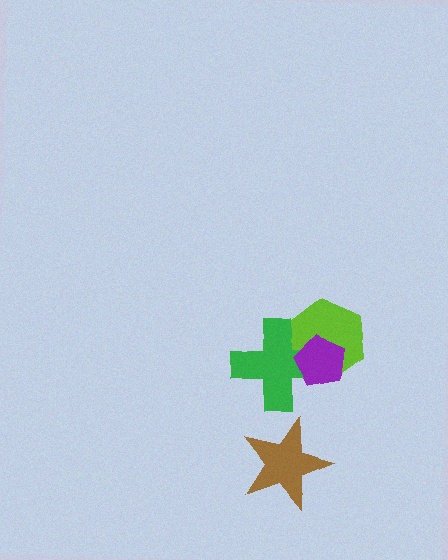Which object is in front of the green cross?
The purple pentagon is in front of the green cross.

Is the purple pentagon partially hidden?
No, no other shape covers it.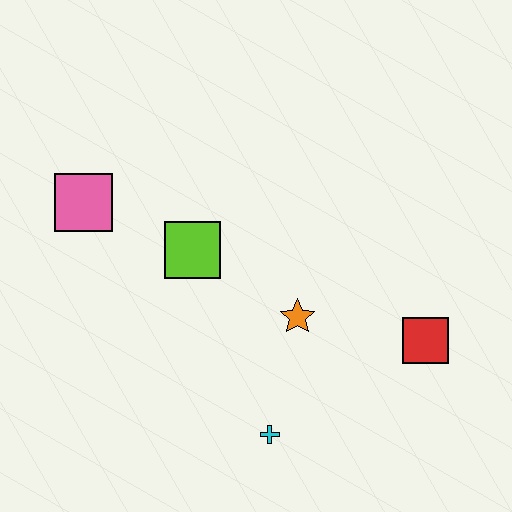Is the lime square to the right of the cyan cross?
No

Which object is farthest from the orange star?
The pink square is farthest from the orange star.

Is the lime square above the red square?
Yes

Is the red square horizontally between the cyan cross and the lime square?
No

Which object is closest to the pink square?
The lime square is closest to the pink square.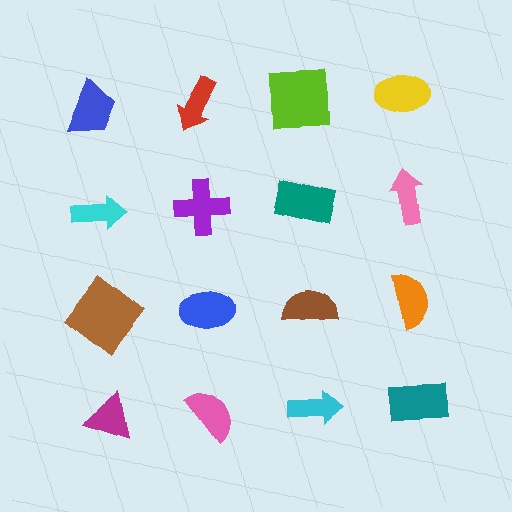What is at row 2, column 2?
A purple cross.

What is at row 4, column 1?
A magenta triangle.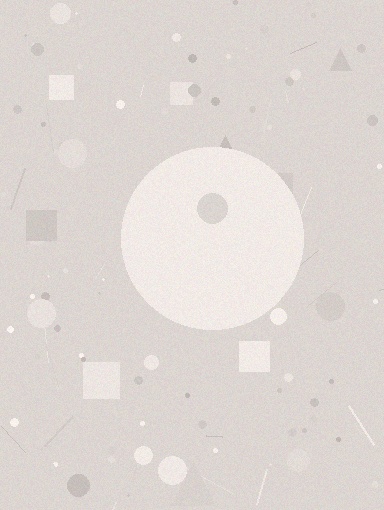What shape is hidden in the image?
A circle is hidden in the image.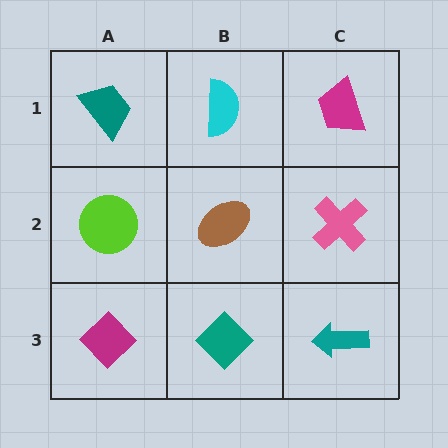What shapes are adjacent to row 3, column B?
A brown ellipse (row 2, column B), a magenta diamond (row 3, column A), a teal arrow (row 3, column C).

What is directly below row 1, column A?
A lime circle.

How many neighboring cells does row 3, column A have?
2.